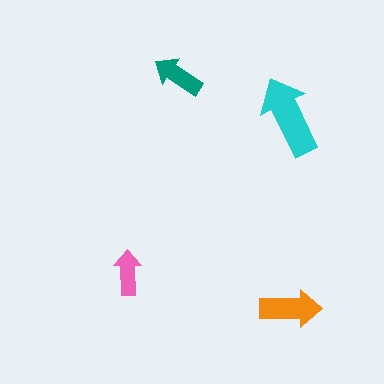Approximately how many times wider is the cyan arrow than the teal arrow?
About 1.5 times wider.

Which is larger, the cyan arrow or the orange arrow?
The cyan one.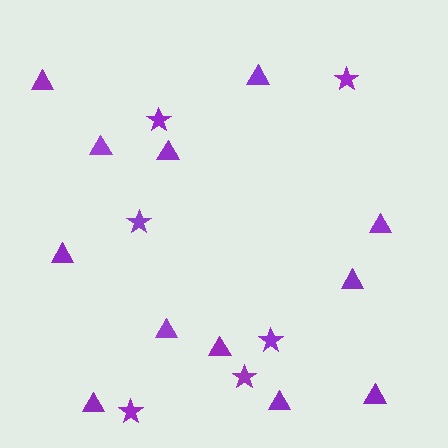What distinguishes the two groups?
There are 2 groups: one group of triangles (12) and one group of stars (6).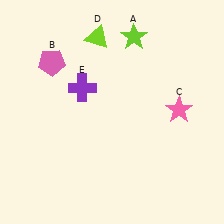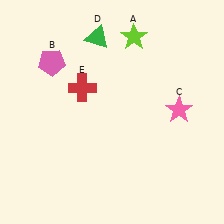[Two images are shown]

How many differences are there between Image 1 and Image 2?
There are 2 differences between the two images.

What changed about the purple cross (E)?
In Image 1, E is purple. In Image 2, it changed to red.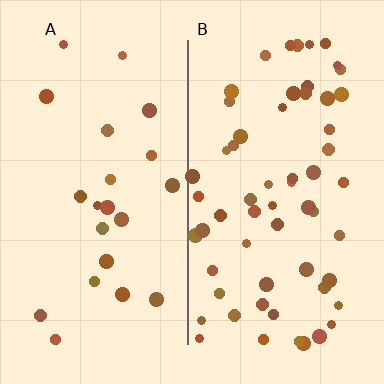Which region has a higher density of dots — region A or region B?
B (the right).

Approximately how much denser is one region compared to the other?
Approximately 2.7× — region B over region A.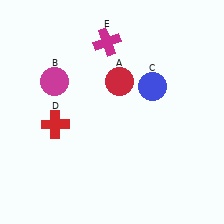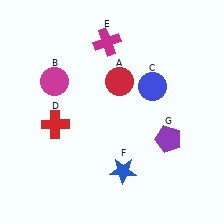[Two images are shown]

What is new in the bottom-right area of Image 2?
A purple pentagon (G) was added in the bottom-right area of Image 2.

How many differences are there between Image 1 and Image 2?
There are 2 differences between the two images.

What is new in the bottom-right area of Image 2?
A blue star (F) was added in the bottom-right area of Image 2.